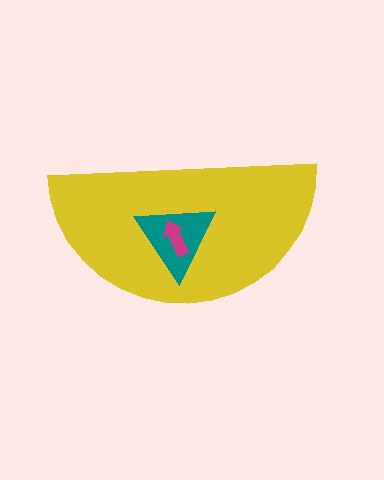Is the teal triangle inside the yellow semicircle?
Yes.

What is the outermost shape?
The yellow semicircle.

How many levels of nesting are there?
3.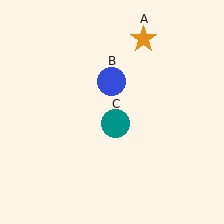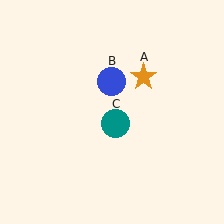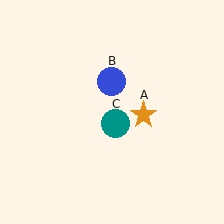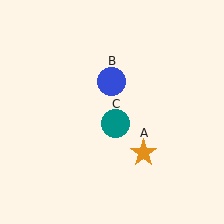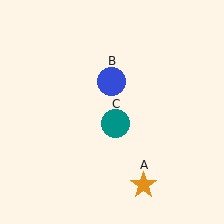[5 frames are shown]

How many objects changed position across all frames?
1 object changed position: orange star (object A).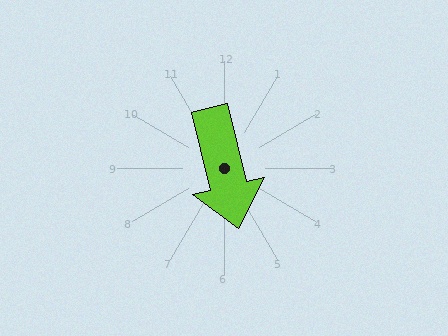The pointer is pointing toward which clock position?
Roughly 6 o'clock.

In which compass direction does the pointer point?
South.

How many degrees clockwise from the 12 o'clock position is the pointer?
Approximately 166 degrees.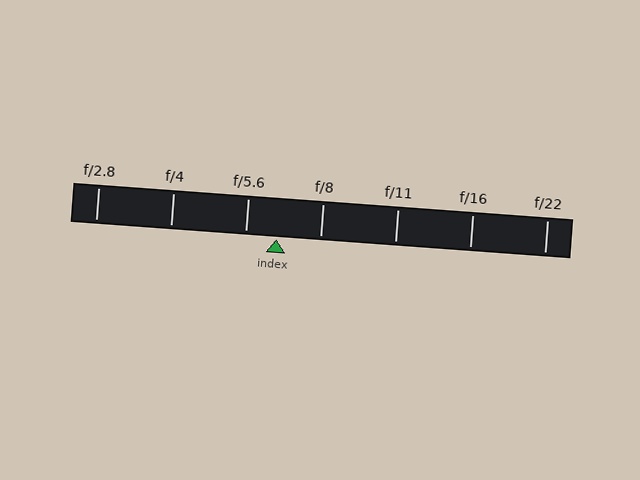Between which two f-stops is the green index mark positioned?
The index mark is between f/5.6 and f/8.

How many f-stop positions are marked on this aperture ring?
There are 7 f-stop positions marked.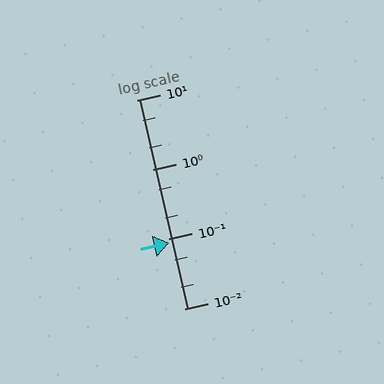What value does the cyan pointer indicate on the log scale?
The pointer indicates approximately 0.087.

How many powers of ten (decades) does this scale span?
The scale spans 3 decades, from 0.01 to 10.